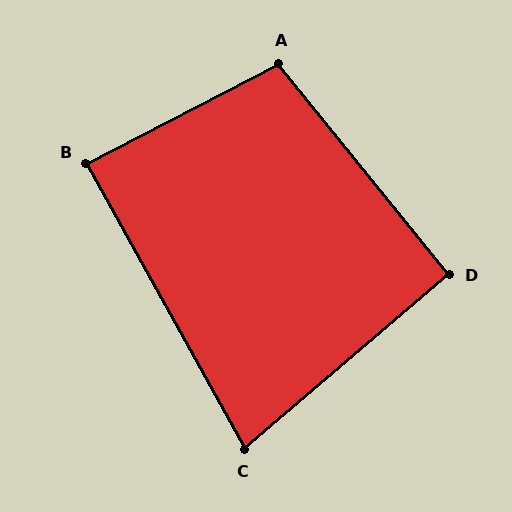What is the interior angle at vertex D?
Approximately 92 degrees (approximately right).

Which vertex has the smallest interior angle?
C, at approximately 79 degrees.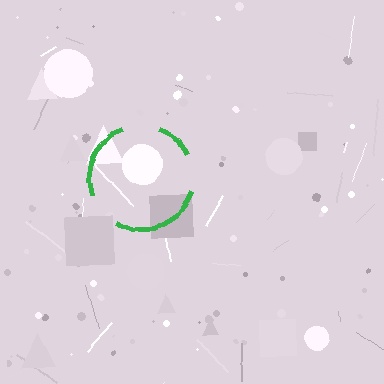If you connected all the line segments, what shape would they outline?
They would outline a circle.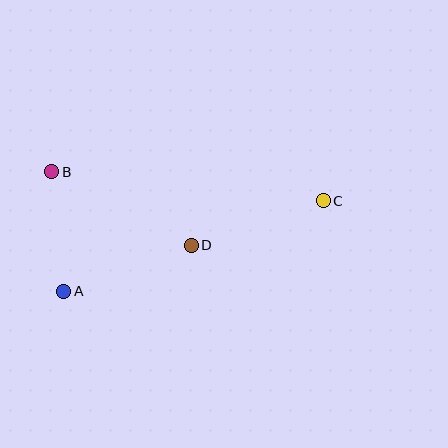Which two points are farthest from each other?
Points A and C are farthest from each other.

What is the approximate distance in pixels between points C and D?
The distance between C and D is approximately 139 pixels.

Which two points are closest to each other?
Points A and B are closest to each other.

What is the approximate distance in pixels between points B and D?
The distance between B and D is approximately 158 pixels.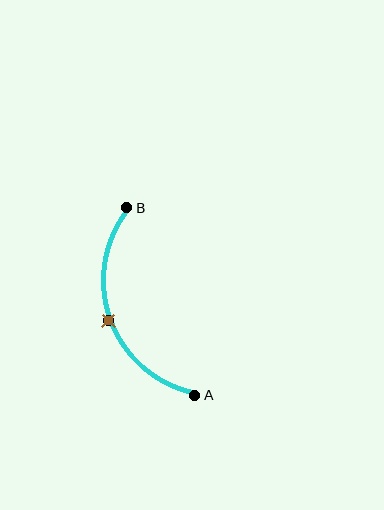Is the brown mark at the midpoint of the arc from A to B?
Yes. The brown mark lies on the arc at equal arc-length from both A and B — it is the arc midpoint.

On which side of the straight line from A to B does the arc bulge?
The arc bulges to the left of the straight line connecting A and B.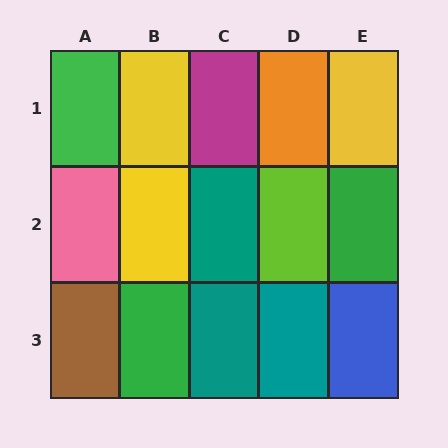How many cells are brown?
1 cell is brown.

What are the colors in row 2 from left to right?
Pink, yellow, teal, lime, green.